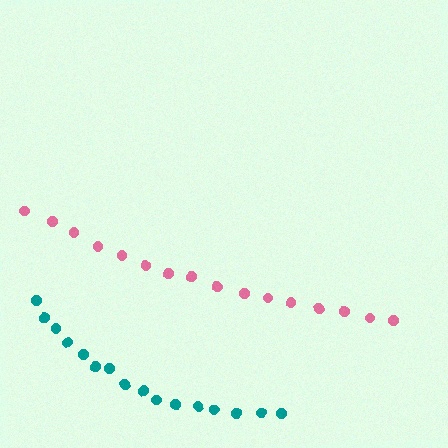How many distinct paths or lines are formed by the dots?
There are 2 distinct paths.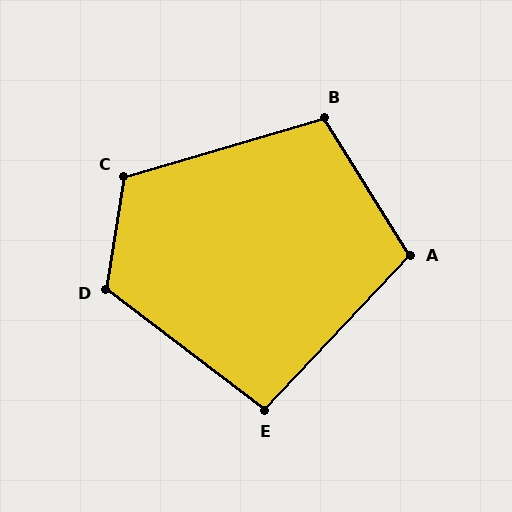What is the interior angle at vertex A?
Approximately 105 degrees (obtuse).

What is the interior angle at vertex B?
Approximately 106 degrees (obtuse).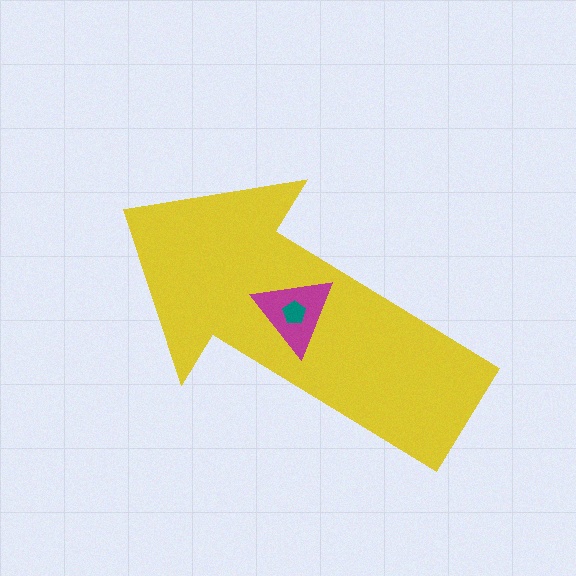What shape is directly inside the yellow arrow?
The magenta triangle.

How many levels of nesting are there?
3.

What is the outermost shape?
The yellow arrow.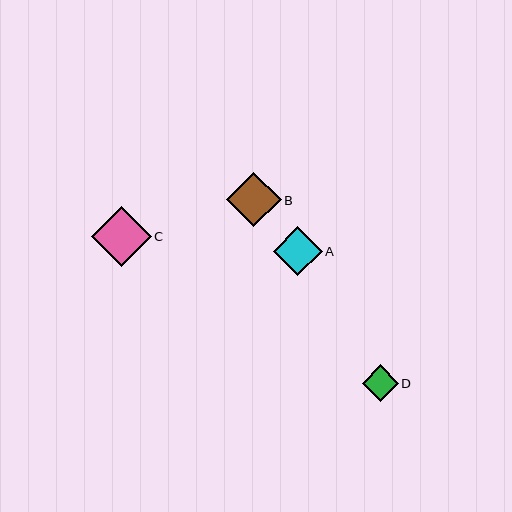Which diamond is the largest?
Diamond C is the largest with a size of approximately 60 pixels.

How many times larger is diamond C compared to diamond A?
Diamond C is approximately 1.2 times the size of diamond A.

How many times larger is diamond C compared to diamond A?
Diamond C is approximately 1.2 times the size of diamond A.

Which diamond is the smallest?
Diamond D is the smallest with a size of approximately 36 pixels.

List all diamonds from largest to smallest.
From largest to smallest: C, B, A, D.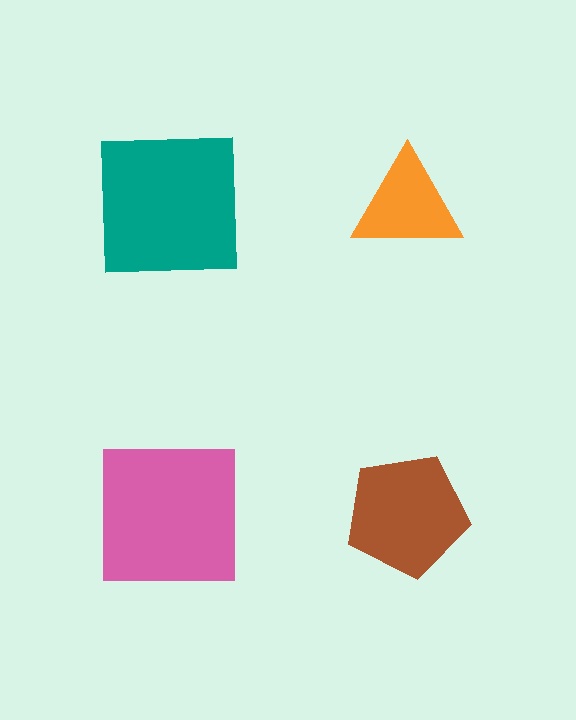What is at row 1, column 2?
An orange triangle.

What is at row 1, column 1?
A teal square.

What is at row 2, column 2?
A brown pentagon.